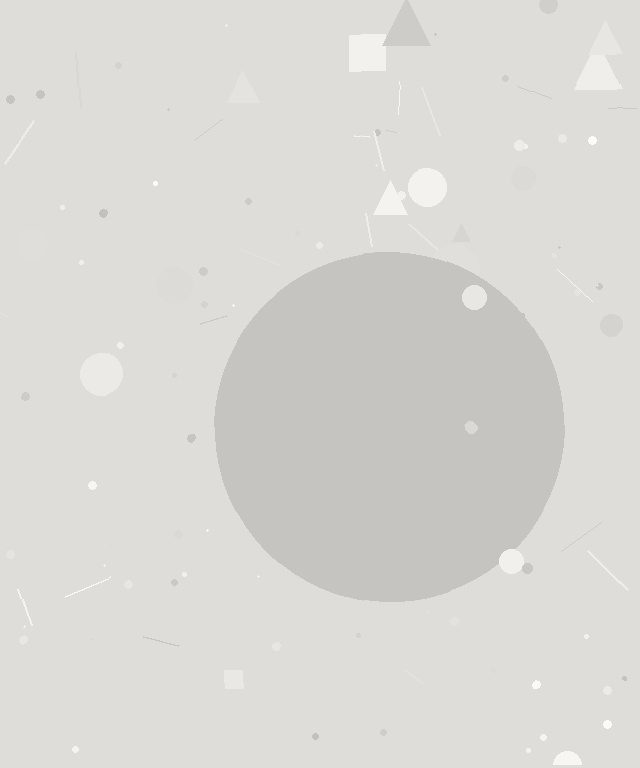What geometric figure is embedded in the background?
A circle is embedded in the background.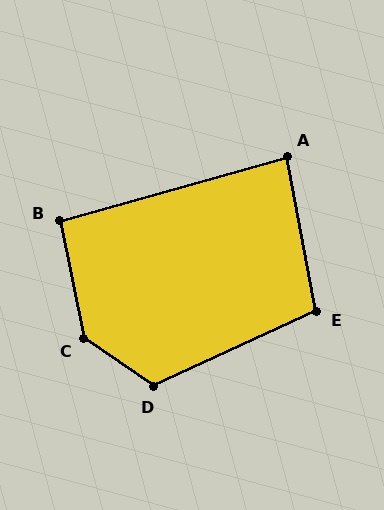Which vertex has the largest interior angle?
C, at approximately 136 degrees.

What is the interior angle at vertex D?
Approximately 121 degrees (obtuse).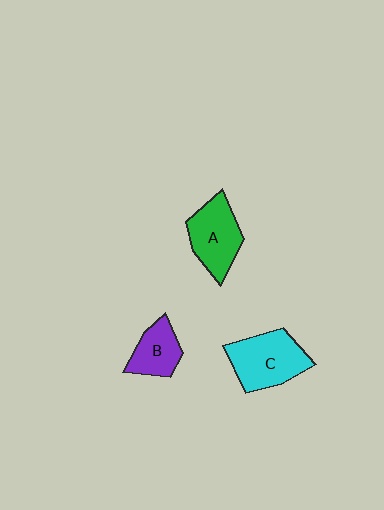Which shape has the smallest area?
Shape B (purple).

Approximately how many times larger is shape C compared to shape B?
Approximately 1.6 times.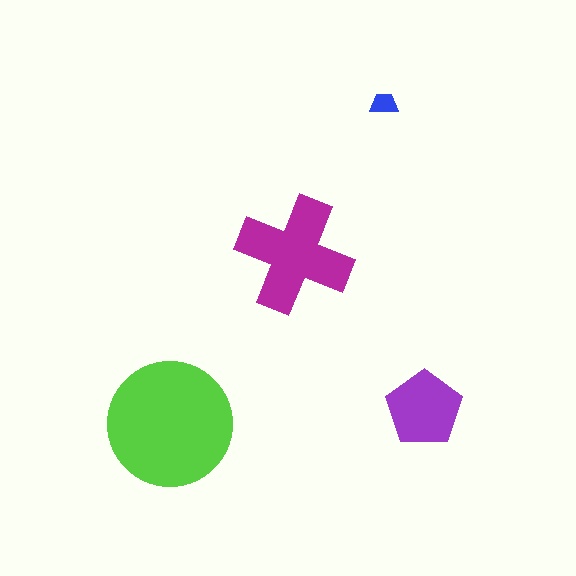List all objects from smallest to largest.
The blue trapezoid, the purple pentagon, the magenta cross, the lime circle.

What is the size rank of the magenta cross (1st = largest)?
2nd.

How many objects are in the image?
There are 4 objects in the image.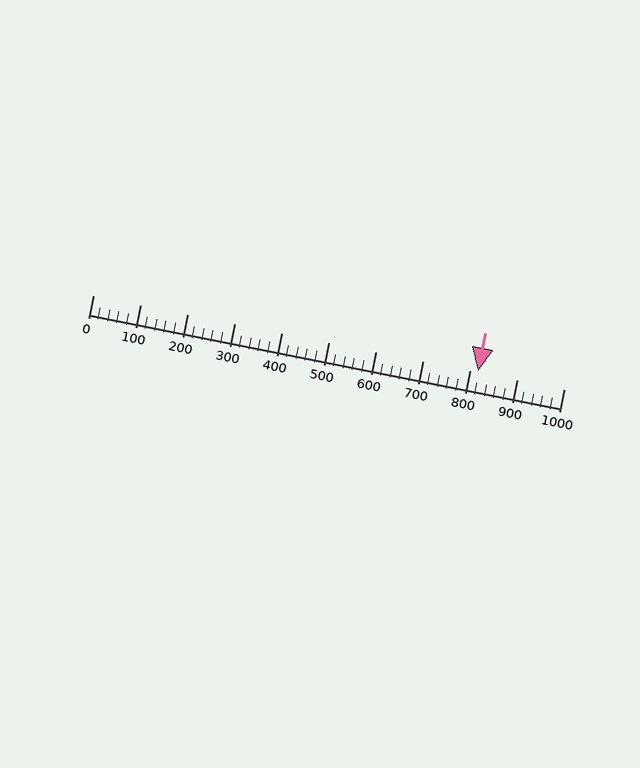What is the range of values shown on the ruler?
The ruler shows values from 0 to 1000.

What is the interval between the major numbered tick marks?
The major tick marks are spaced 100 units apart.